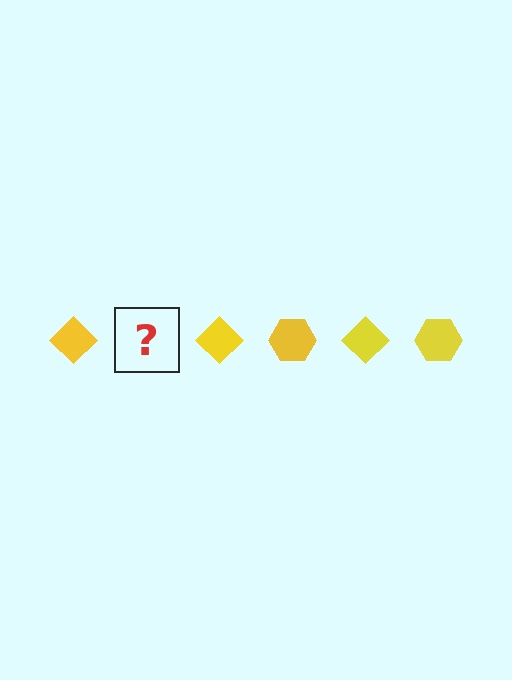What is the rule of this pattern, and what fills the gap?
The rule is that the pattern cycles through diamond, hexagon shapes in yellow. The gap should be filled with a yellow hexagon.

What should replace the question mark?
The question mark should be replaced with a yellow hexagon.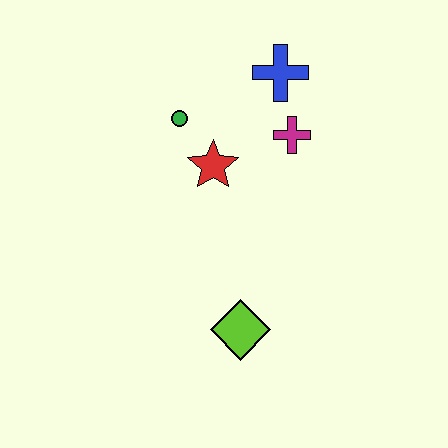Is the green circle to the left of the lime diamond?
Yes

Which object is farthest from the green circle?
The lime diamond is farthest from the green circle.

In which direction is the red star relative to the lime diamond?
The red star is above the lime diamond.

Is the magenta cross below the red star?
No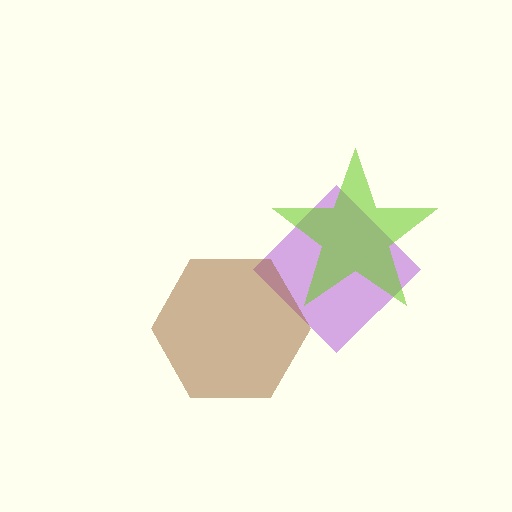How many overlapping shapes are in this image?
There are 3 overlapping shapes in the image.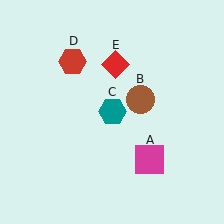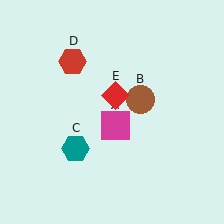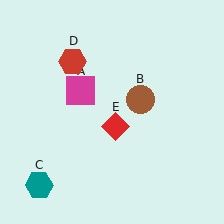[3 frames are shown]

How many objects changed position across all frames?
3 objects changed position: magenta square (object A), teal hexagon (object C), red diamond (object E).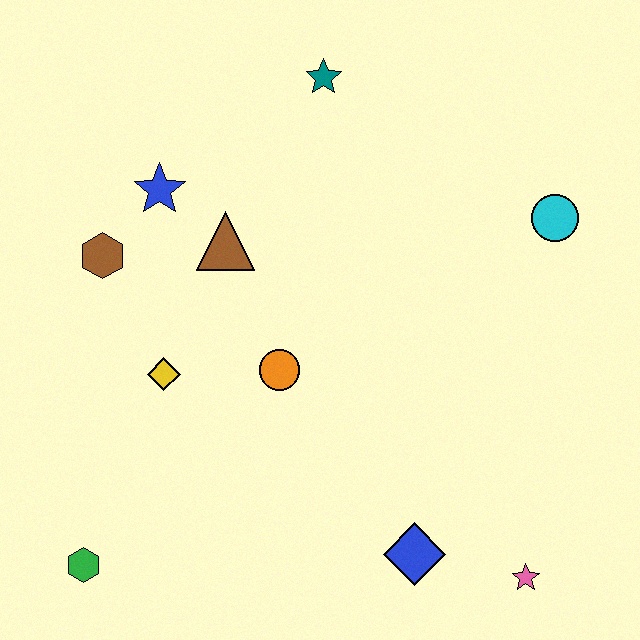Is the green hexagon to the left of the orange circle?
Yes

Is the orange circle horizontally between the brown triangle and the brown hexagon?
No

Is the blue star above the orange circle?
Yes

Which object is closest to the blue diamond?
The pink star is closest to the blue diamond.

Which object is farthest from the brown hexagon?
The pink star is farthest from the brown hexagon.